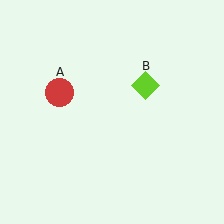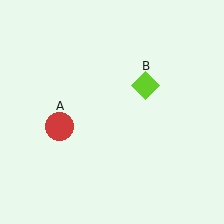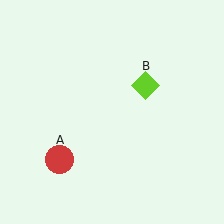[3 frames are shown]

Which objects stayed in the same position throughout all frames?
Lime diamond (object B) remained stationary.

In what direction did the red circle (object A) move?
The red circle (object A) moved down.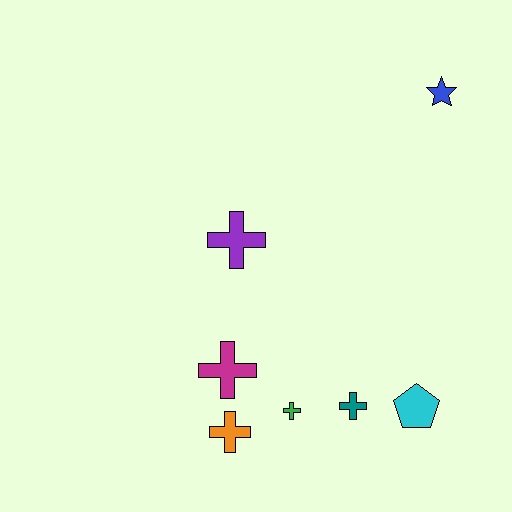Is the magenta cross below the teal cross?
No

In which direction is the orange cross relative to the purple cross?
The orange cross is below the purple cross.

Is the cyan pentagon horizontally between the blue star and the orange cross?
Yes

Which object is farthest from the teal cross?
The blue star is farthest from the teal cross.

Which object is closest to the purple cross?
The magenta cross is closest to the purple cross.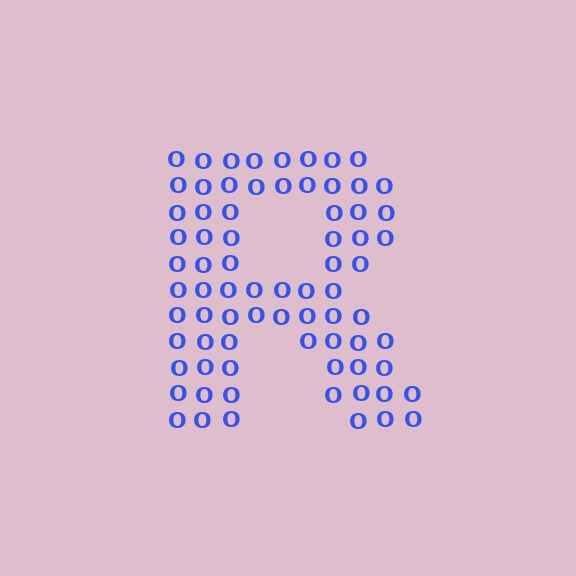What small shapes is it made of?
It is made of small letter O's.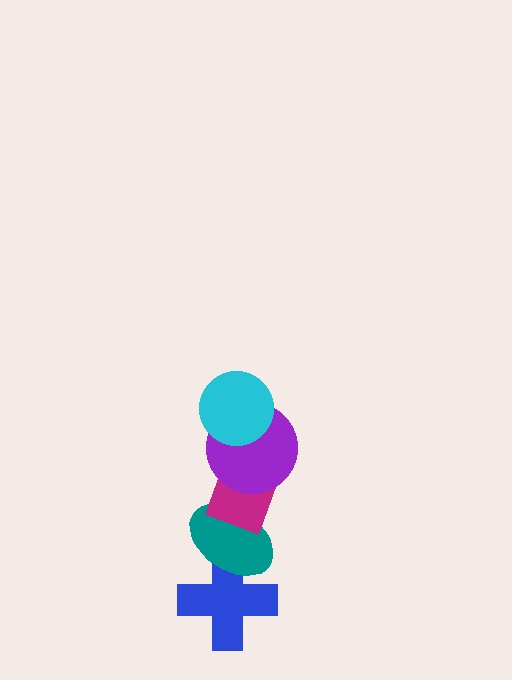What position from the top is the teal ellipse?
The teal ellipse is 4th from the top.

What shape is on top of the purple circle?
The cyan circle is on top of the purple circle.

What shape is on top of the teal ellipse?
The magenta rectangle is on top of the teal ellipse.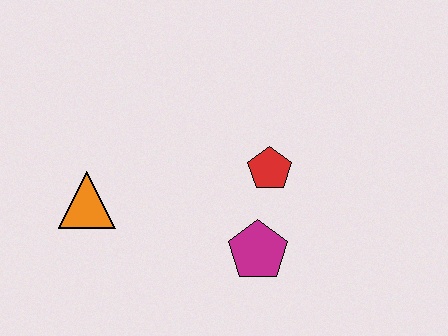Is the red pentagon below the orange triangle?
No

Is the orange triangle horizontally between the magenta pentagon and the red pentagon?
No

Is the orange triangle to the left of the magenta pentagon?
Yes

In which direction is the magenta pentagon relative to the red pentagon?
The magenta pentagon is below the red pentagon.